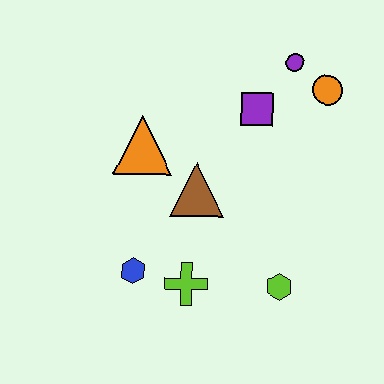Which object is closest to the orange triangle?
The brown triangle is closest to the orange triangle.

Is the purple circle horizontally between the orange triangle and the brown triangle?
No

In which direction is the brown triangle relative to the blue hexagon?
The brown triangle is above the blue hexagon.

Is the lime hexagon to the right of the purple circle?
No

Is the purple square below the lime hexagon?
No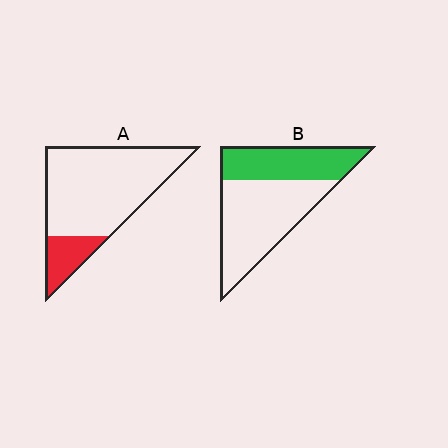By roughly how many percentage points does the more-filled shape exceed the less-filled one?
By roughly 20 percentage points (B over A).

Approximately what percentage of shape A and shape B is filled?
A is approximately 20% and B is approximately 40%.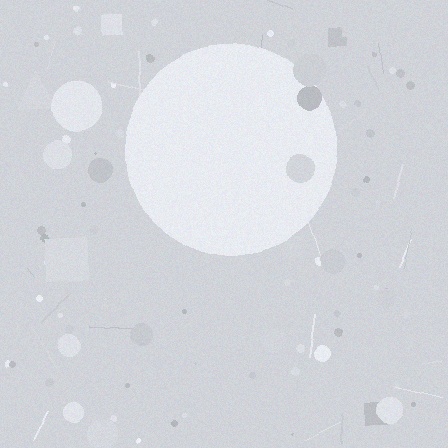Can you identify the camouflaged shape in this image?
The camouflaged shape is a circle.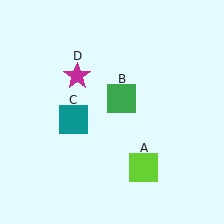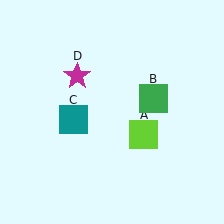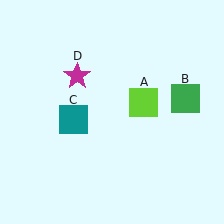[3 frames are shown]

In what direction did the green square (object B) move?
The green square (object B) moved right.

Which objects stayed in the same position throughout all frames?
Teal square (object C) and magenta star (object D) remained stationary.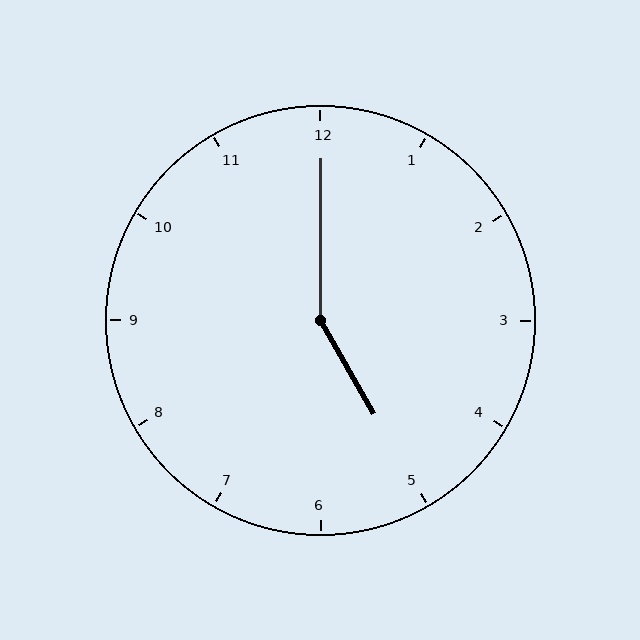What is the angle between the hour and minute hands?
Approximately 150 degrees.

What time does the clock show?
5:00.